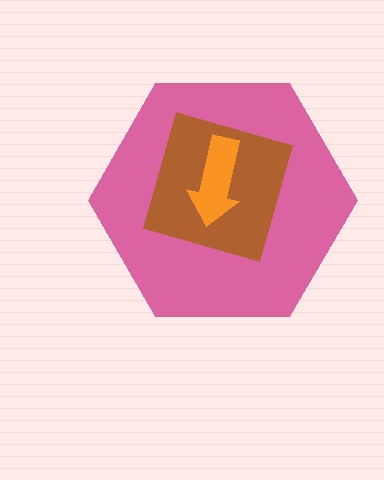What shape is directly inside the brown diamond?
The orange arrow.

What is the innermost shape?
The orange arrow.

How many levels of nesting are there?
3.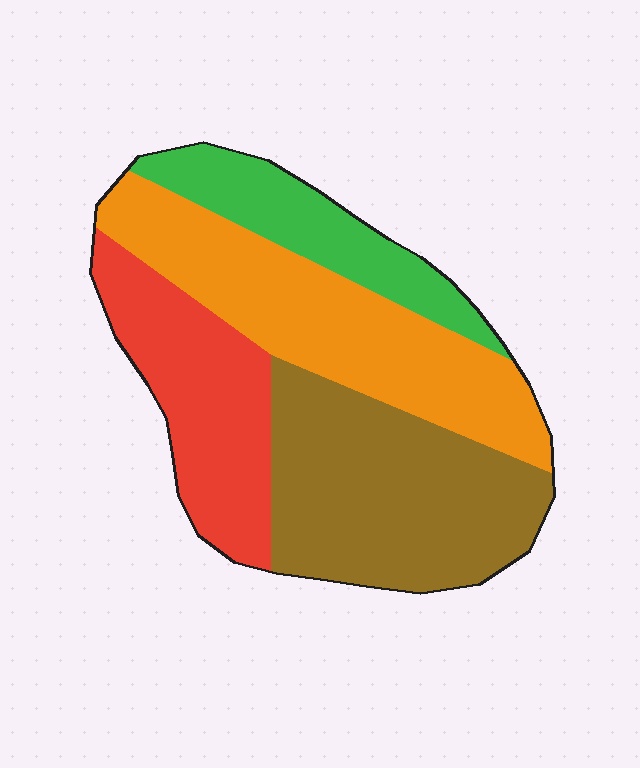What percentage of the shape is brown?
Brown takes up between a quarter and a half of the shape.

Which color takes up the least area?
Green, at roughly 15%.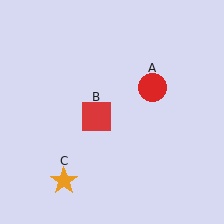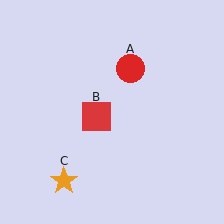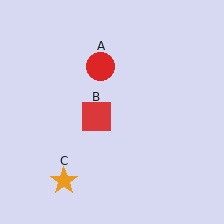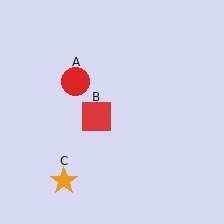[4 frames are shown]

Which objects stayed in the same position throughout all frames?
Red square (object B) and orange star (object C) remained stationary.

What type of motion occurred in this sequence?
The red circle (object A) rotated counterclockwise around the center of the scene.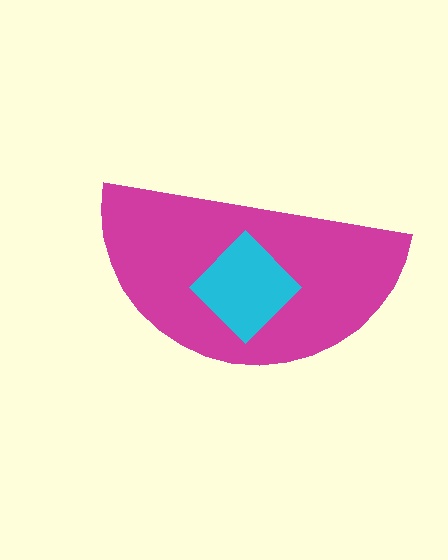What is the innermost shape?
The cyan diamond.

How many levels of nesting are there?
2.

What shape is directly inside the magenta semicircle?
The cyan diamond.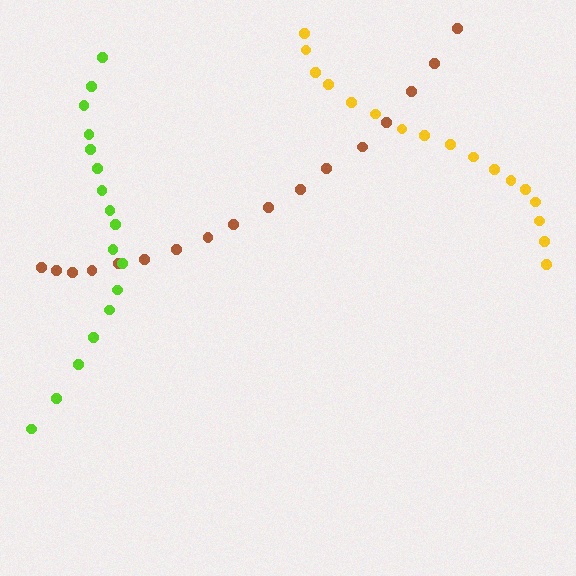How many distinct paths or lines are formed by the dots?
There are 3 distinct paths.